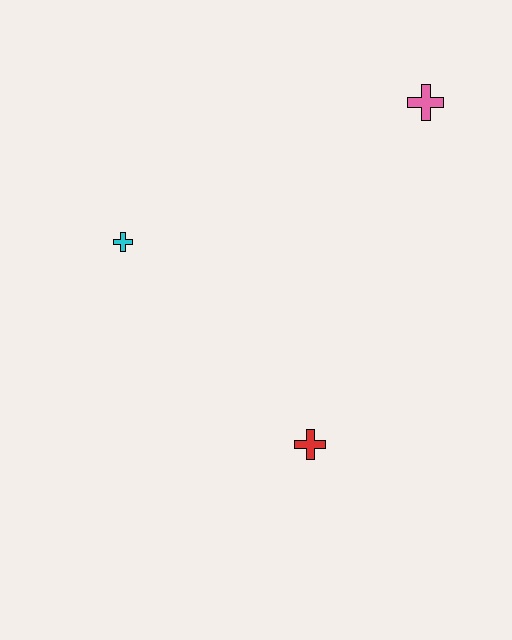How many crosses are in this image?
There are 3 crosses.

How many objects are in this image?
There are 3 objects.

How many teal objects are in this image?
There are no teal objects.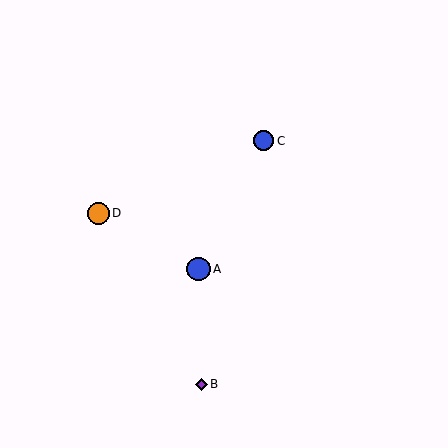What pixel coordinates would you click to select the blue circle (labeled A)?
Click at (198, 269) to select the blue circle A.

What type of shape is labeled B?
Shape B is a purple diamond.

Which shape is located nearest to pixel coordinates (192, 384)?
The purple diamond (labeled B) at (201, 384) is nearest to that location.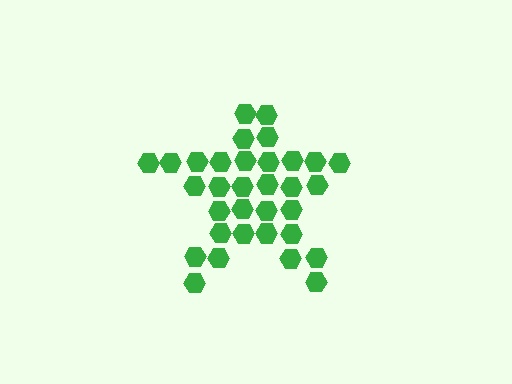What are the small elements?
The small elements are hexagons.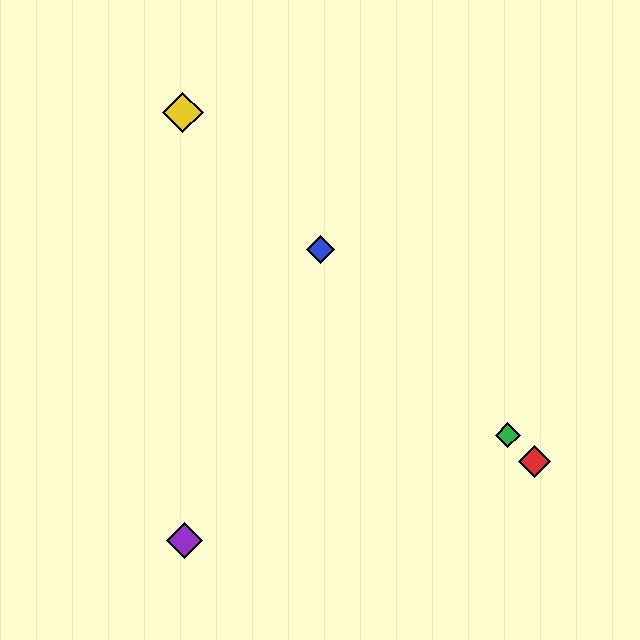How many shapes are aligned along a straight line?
4 shapes (the red diamond, the blue diamond, the green diamond, the yellow diamond) are aligned along a straight line.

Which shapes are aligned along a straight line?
The red diamond, the blue diamond, the green diamond, the yellow diamond are aligned along a straight line.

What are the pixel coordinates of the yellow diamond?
The yellow diamond is at (183, 112).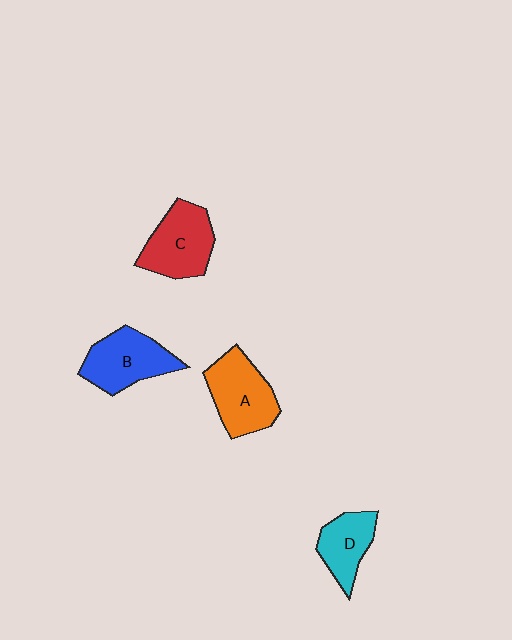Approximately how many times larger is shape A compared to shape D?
Approximately 1.4 times.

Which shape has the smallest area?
Shape D (cyan).